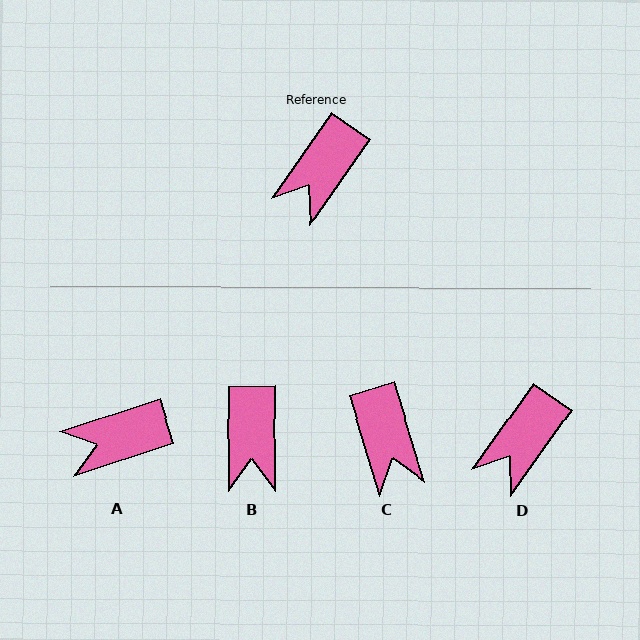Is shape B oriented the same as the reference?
No, it is off by about 36 degrees.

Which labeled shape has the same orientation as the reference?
D.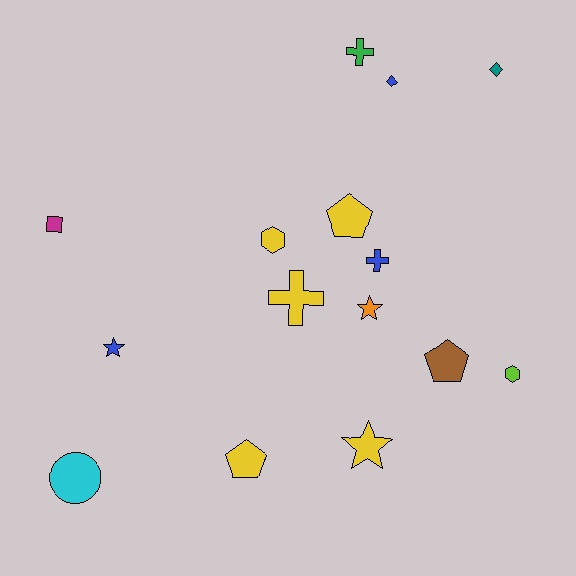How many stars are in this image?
There are 3 stars.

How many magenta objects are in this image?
There is 1 magenta object.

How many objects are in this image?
There are 15 objects.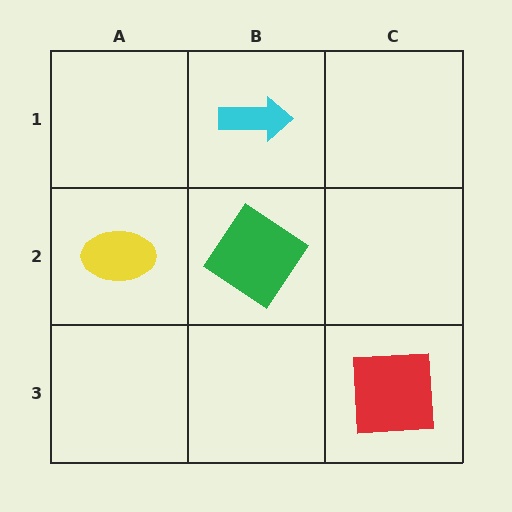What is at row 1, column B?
A cyan arrow.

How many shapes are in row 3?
1 shape.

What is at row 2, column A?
A yellow ellipse.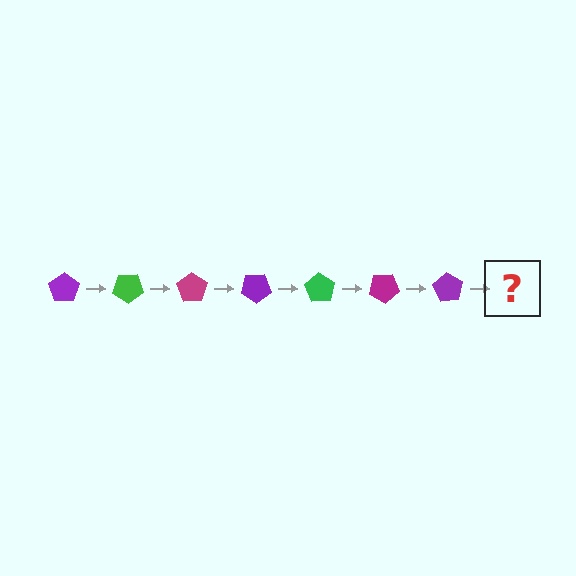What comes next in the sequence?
The next element should be a green pentagon, rotated 245 degrees from the start.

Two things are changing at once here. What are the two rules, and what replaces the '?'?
The two rules are that it rotates 35 degrees each step and the color cycles through purple, green, and magenta. The '?' should be a green pentagon, rotated 245 degrees from the start.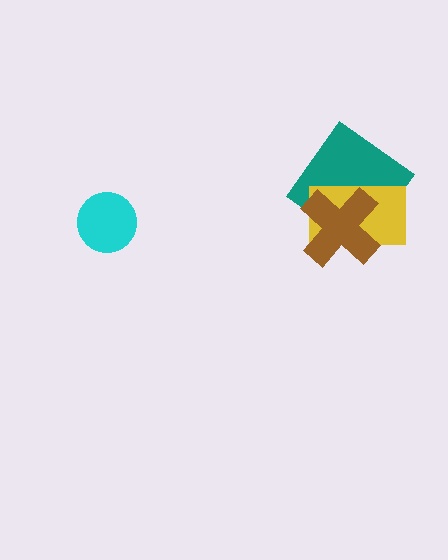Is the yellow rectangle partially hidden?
Yes, it is partially covered by another shape.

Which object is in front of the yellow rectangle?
The brown cross is in front of the yellow rectangle.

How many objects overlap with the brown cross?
2 objects overlap with the brown cross.